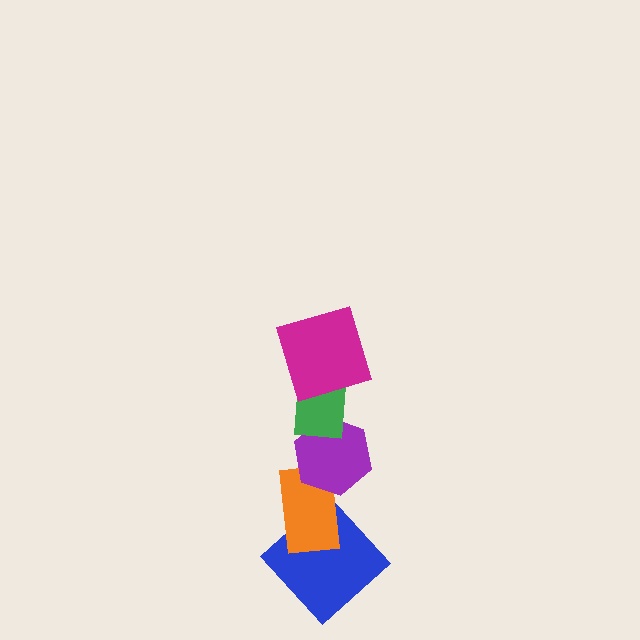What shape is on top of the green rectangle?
The magenta square is on top of the green rectangle.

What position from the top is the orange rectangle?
The orange rectangle is 4th from the top.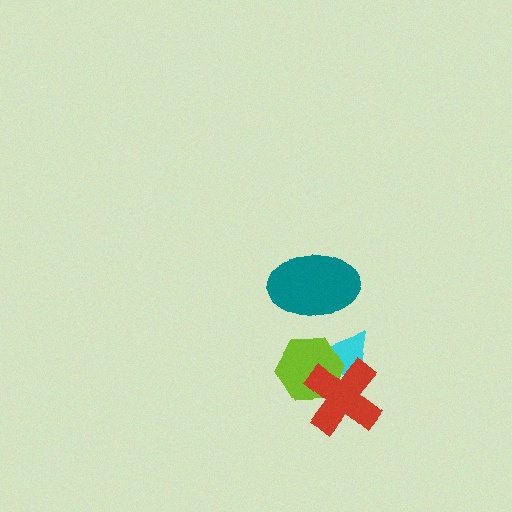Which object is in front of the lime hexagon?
The red cross is in front of the lime hexagon.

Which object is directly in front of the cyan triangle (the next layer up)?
The lime hexagon is directly in front of the cyan triangle.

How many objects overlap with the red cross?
2 objects overlap with the red cross.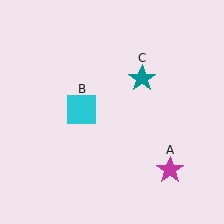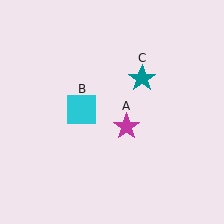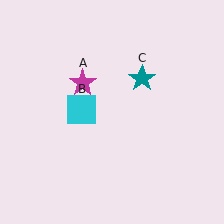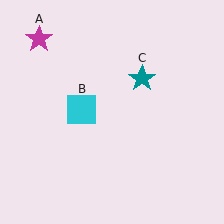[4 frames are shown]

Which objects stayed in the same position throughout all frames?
Cyan square (object B) and teal star (object C) remained stationary.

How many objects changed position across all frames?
1 object changed position: magenta star (object A).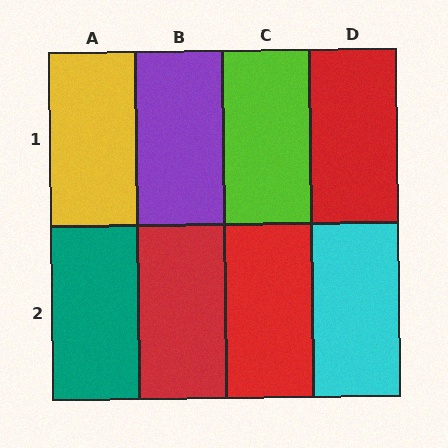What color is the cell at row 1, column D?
Red.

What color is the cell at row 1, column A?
Yellow.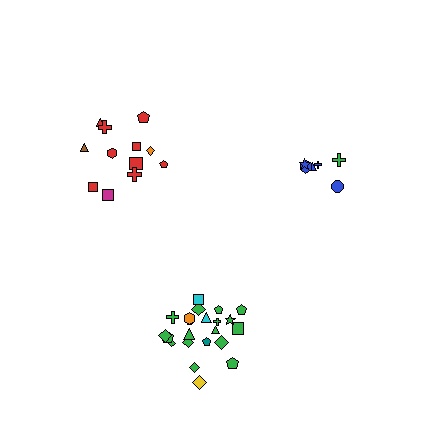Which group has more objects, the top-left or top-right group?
The top-left group.